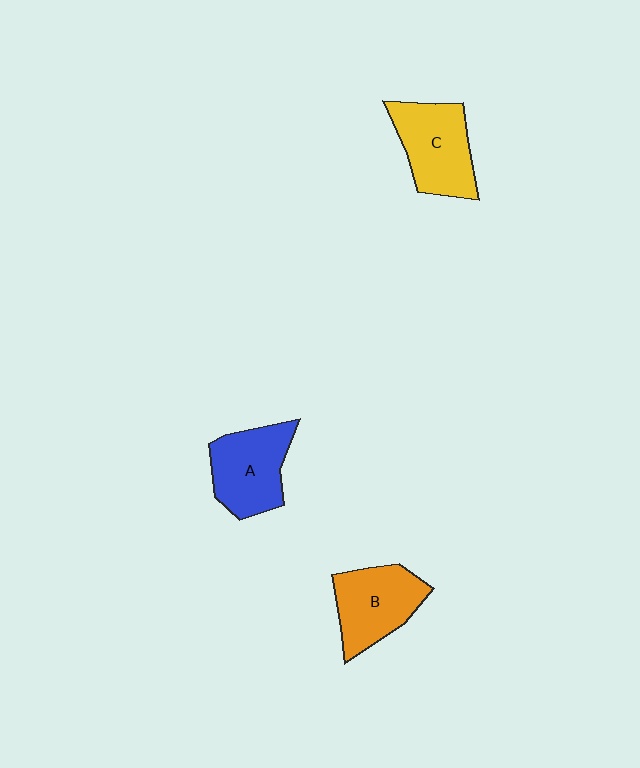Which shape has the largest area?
Shape C (yellow).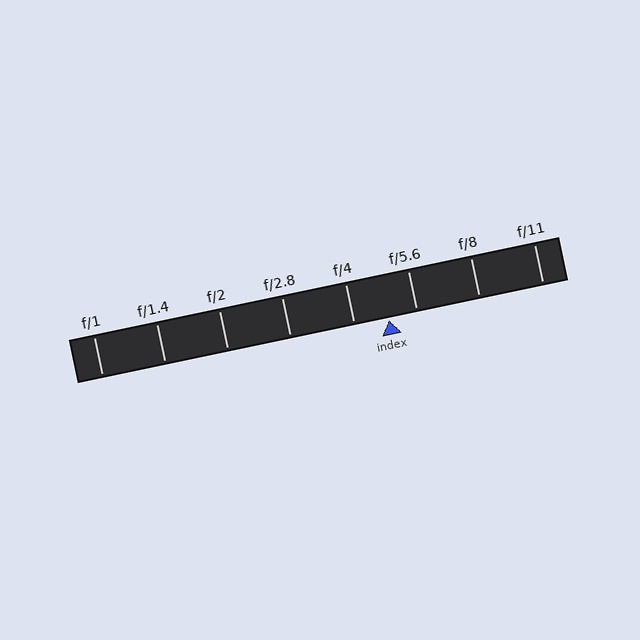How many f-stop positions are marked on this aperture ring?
There are 8 f-stop positions marked.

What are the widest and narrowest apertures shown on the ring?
The widest aperture shown is f/1 and the narrowest is f/11.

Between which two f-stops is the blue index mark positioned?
The index mark is between f/4 and f/5.6.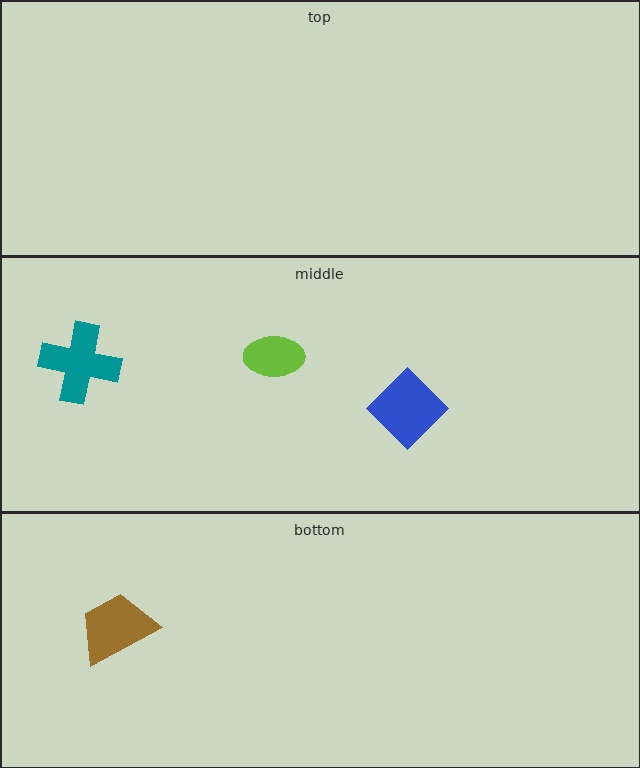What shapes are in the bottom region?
The brown trapezoid.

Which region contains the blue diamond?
The middle region.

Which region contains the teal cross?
The middle region.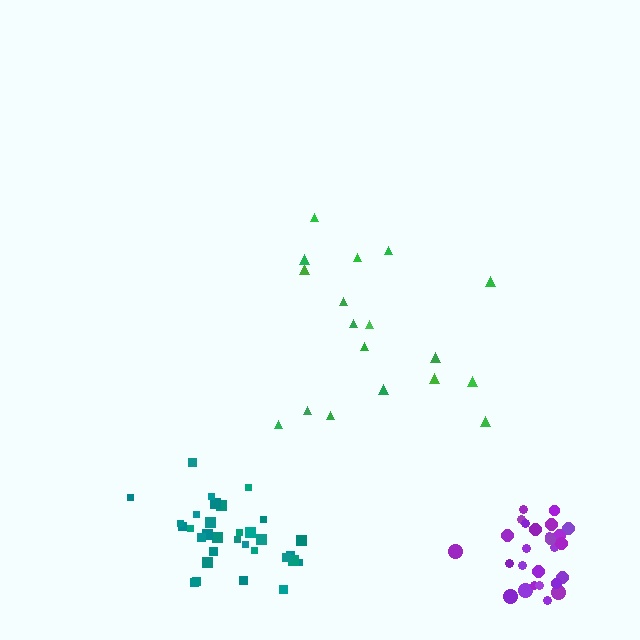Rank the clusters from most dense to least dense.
purple, teal, green.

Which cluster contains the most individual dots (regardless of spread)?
Teal (32).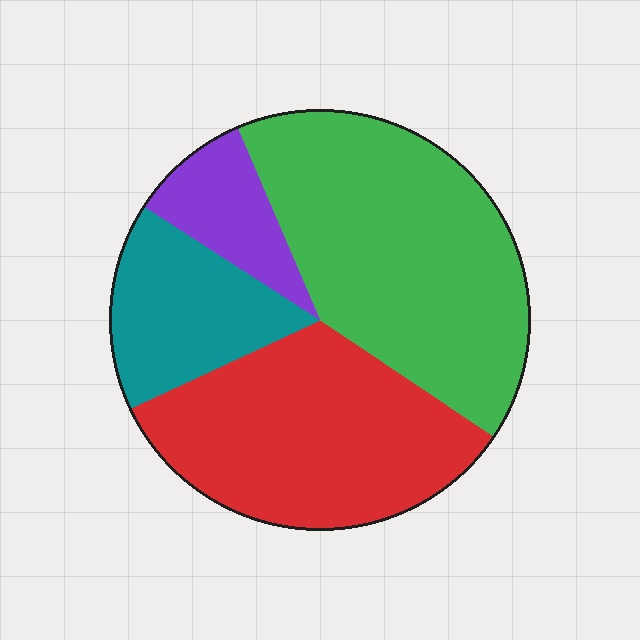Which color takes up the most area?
Green, at roughly 40%.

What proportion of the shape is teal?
Teal takes up less than a sixth of the shape.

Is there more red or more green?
Green.